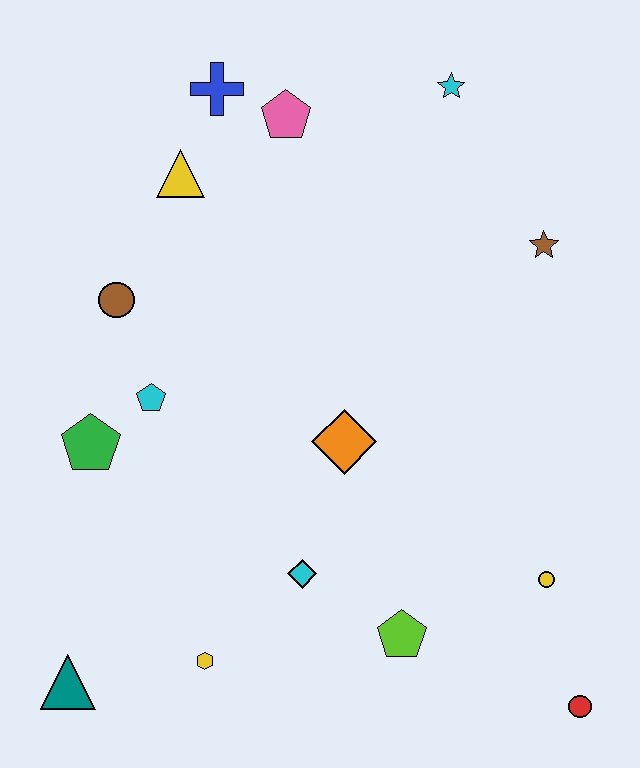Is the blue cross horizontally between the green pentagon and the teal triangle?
No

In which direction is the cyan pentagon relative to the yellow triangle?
The cyan pentagon is below the yellow triangle.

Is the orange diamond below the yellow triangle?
Yes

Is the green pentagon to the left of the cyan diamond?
Yes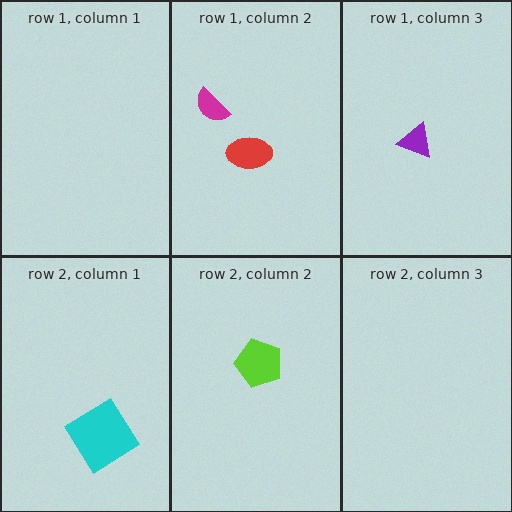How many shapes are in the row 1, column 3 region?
1.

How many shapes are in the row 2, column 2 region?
1.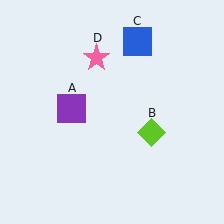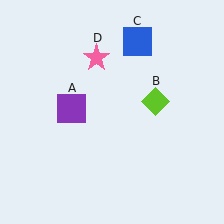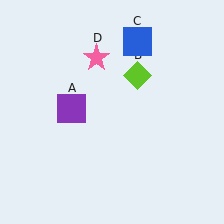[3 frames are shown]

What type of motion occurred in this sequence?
The lime diamond (object B) rotated counterclockwise around the center of the scene.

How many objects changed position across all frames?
1 object changed position: lime diamond (object B).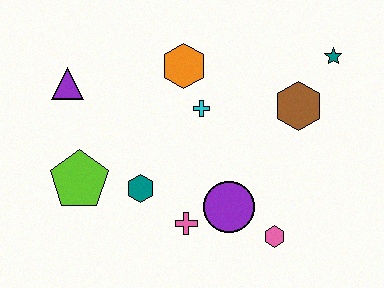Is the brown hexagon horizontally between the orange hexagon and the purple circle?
No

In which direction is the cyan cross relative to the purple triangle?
The cyan cross is to the right of the purple triangle.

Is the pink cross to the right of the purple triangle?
Yes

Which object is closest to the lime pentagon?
The teal hexagon is closest to the lime pentagon.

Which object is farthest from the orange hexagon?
The pink hexagon is farthest from the orange hexagon.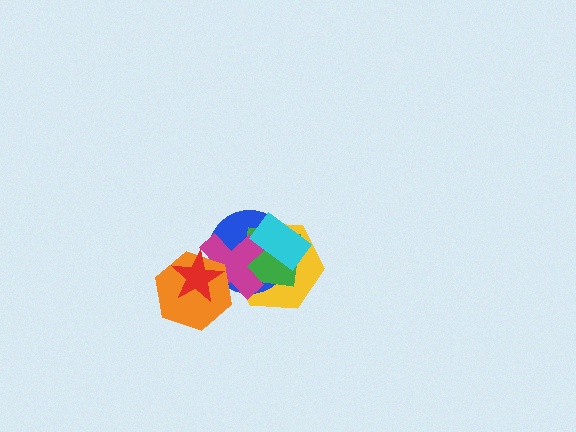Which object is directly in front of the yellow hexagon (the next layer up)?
The blue circle is directly in front of the yellow hexagon.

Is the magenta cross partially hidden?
Yes, it is partially covered by another shape.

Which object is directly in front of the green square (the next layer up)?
The magenta cross is directly in front of the green square.